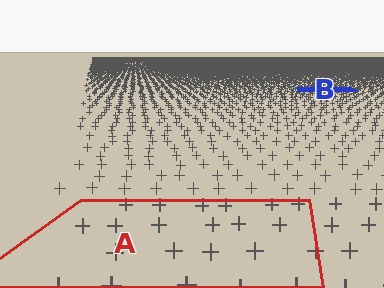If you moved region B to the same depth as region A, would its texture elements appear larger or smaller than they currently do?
They would appear larger. At a closer depth, the same texture elements are projected at a bigger on-screen size.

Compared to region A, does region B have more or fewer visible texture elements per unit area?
Region B has more texture elements per unit area — they are packed more densely because it is farther away.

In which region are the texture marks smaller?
The texture marks are smaller in region B, because it is farther away.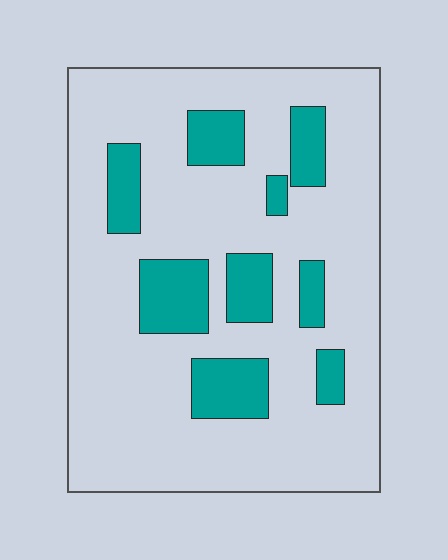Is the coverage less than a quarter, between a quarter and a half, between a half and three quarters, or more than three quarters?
Less than a quarter.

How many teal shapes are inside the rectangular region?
9.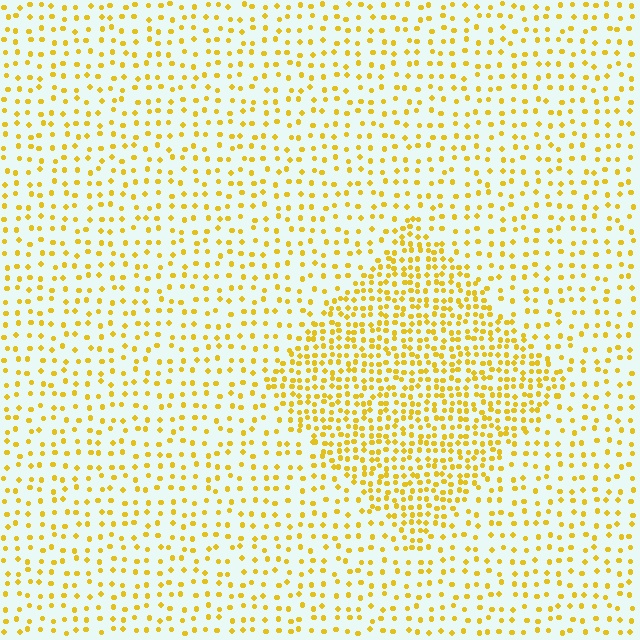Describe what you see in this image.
The image contains small yellow elements arranged at two different densities. A diamond-shaped region is visible where the elements are more densely packed than the surrounding area.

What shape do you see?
I see a diamond.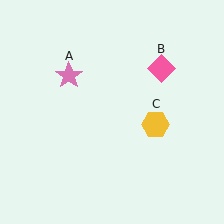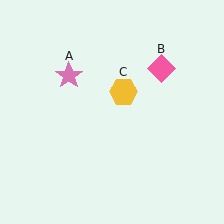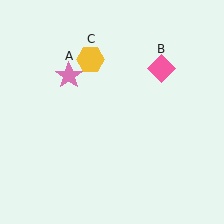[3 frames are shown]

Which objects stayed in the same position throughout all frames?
Pink star (object A) and pink diamond (object B) remained stationary.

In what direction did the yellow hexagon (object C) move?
The yellow hexagon (object C) moved up and to the left.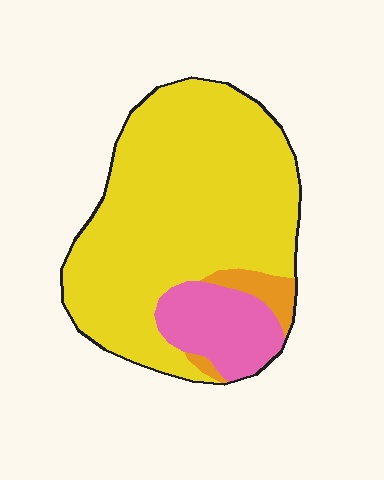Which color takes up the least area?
Orange, at roughly 5%.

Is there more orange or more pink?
Pink.